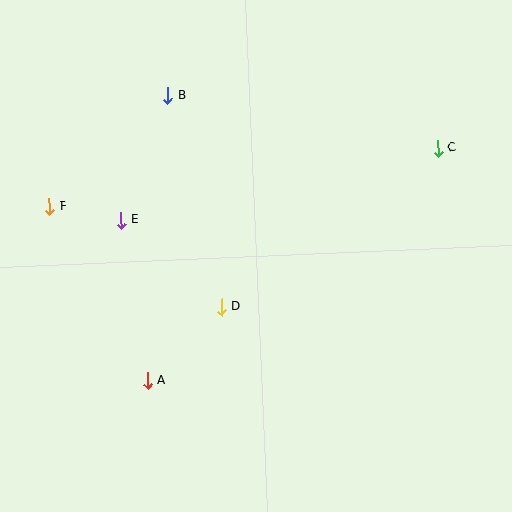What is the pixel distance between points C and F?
The distance between C and F is 392 pixels.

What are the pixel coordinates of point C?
Point C is at (438, 149).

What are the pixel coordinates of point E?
Point E is at (121, 220).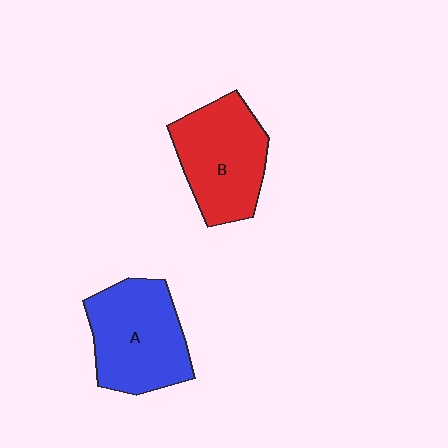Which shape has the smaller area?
Shape B (red).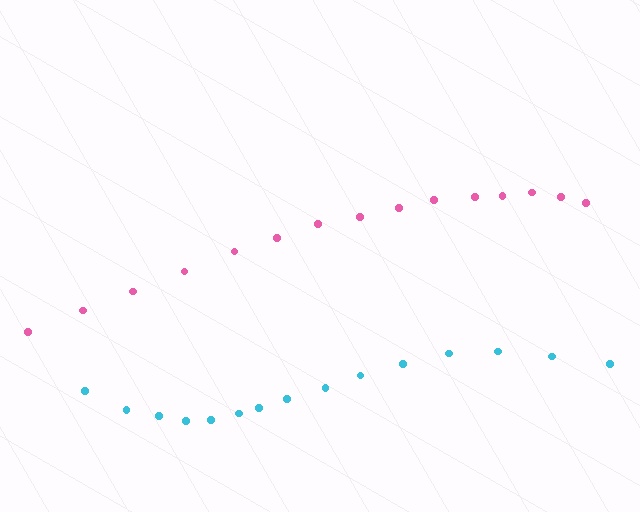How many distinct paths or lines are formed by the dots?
There are 2 distinct paths.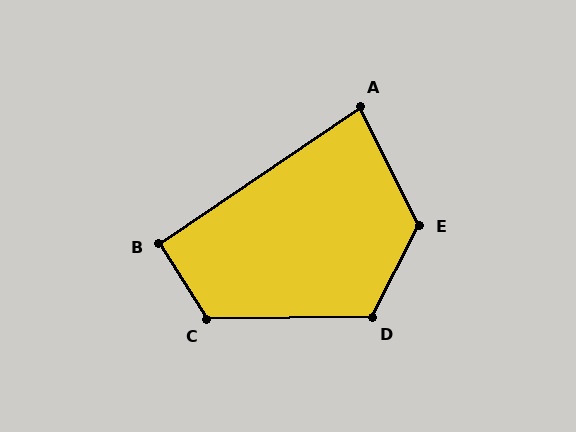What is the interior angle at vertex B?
Approximately 92 degrees (approximately right).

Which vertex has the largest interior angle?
E, at approximately 127 degrees.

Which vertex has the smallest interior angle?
A, at approximately 82 degrees.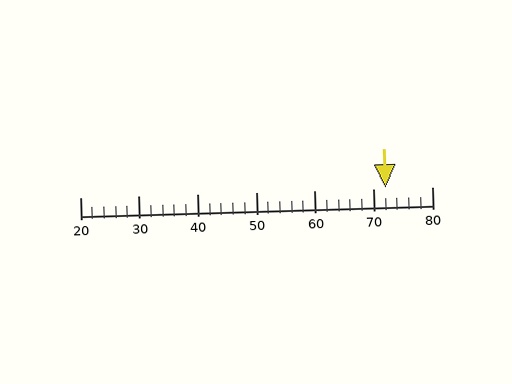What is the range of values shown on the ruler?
The ruler shows values from 20 to 80.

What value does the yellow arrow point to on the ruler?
The yellow arrow points to approximately 72.